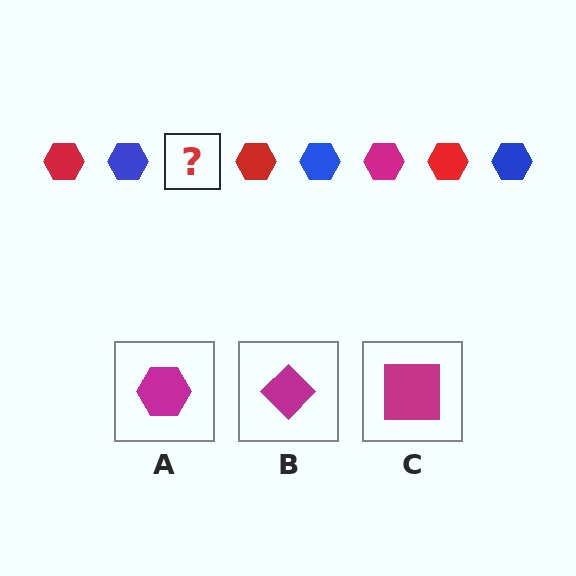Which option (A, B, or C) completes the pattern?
A.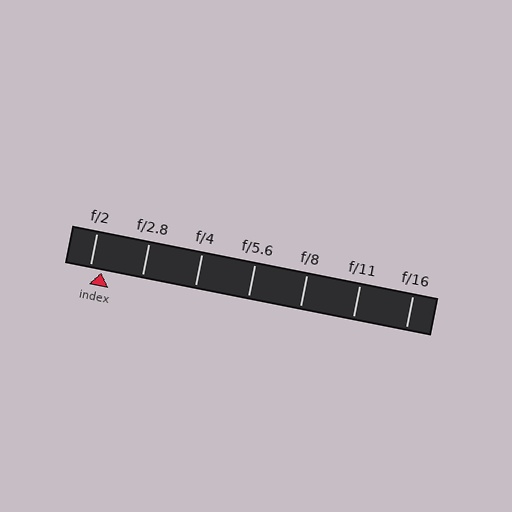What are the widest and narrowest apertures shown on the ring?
The widest aperture shown is f/2 and the narrowest is f/16.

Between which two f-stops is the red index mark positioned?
The index mark is between f/2 and f/2.8.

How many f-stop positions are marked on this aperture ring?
There are 7 f-stop positions marked.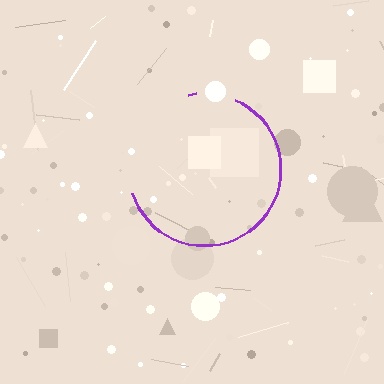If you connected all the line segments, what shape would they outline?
They would outline a circle.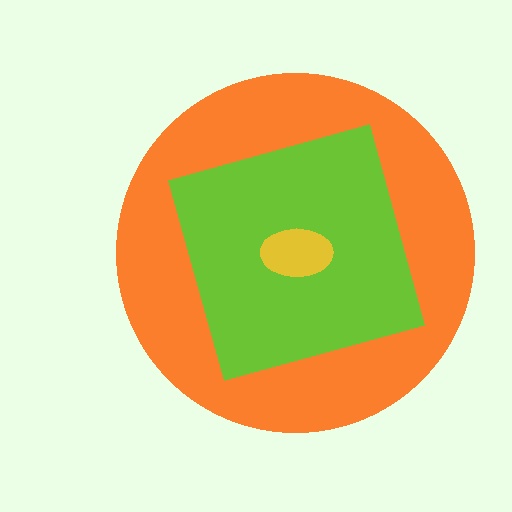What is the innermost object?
The yellow ellipse.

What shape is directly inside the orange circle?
The lime diamond.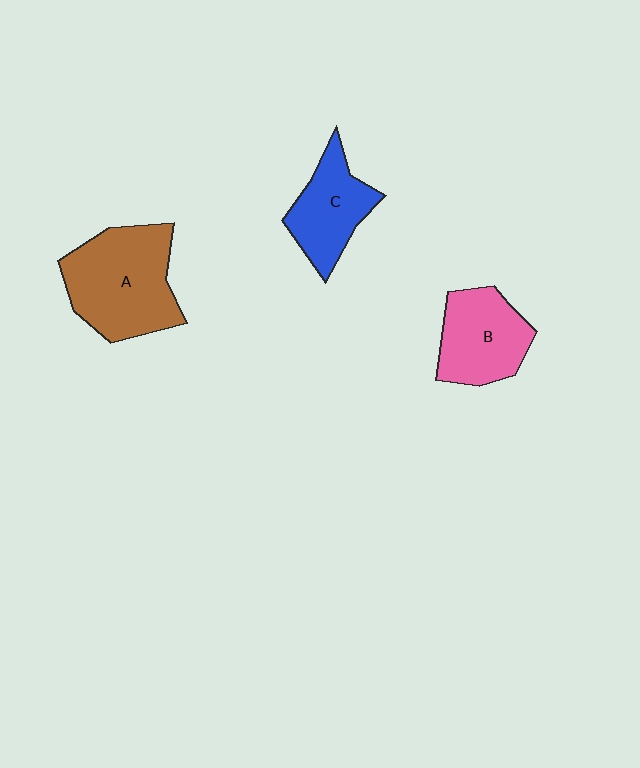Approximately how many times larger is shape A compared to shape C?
Approximately 1.6 times.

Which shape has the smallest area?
Shape C (blue).